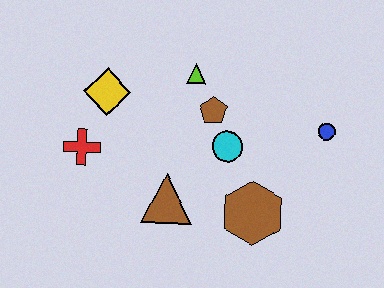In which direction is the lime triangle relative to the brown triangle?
The lime triangle is above the brown triangle.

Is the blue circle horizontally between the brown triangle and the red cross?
No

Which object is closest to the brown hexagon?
The cyan circle is closest to the brown hexagon.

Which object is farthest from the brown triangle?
The blue circle is farthest from the brown triangle.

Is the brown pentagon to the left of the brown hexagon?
Yes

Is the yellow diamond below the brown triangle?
No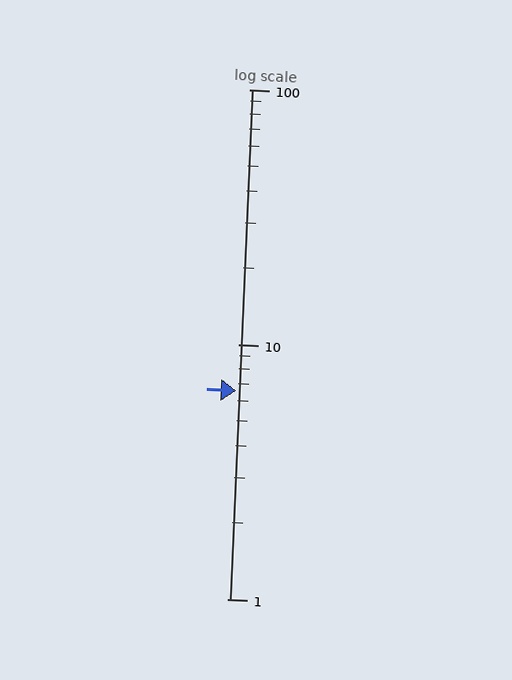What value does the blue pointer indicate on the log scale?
The pointer indicates approximately 6.6.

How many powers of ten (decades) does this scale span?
The scale spans 2 decades, from 1 to 100.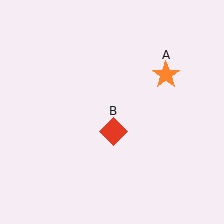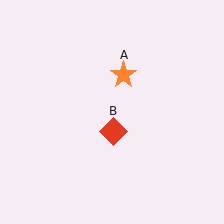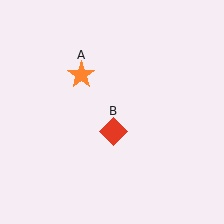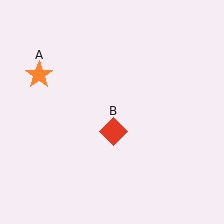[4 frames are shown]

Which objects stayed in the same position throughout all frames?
Red diamond (object B) remained stationary.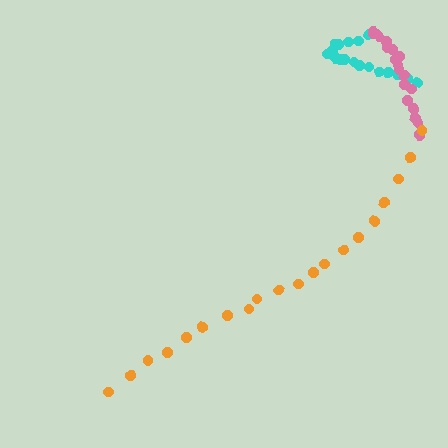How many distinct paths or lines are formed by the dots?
There are 3 distinct paths.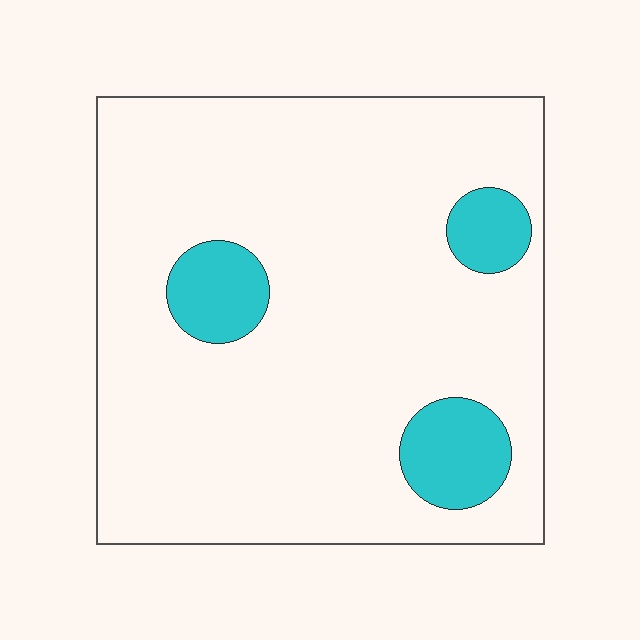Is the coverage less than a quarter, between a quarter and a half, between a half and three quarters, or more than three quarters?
Less than a quarter.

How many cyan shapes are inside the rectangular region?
3.